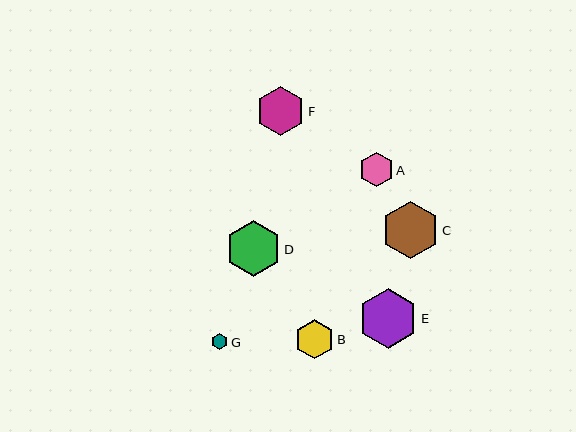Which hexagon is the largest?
Hexagon E is the largest with a size of approximately 60 pixels.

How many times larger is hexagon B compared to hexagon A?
Hexagon B is approximately 1.1 times the size of hexagon A.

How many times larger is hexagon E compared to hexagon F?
Hexagon E is approximately 1.2 times the size of hexagon F.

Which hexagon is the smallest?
Hexagon G is the smallest with a size of approximately 16 pixels.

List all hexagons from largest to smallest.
From largest to smallest: E, C, D, F, B, A, G.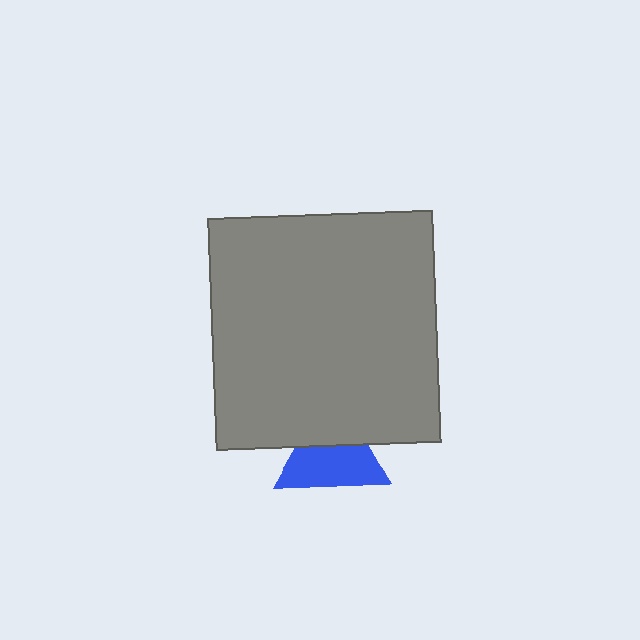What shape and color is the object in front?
The object in front is a gray rectangle.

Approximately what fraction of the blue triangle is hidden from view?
Roughly 38% of the blue triangle is hidden behind the gray rectangle.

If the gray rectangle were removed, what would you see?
You would see the complete blue triangle.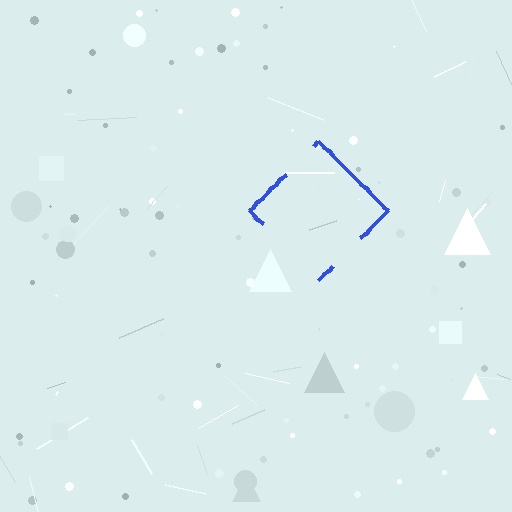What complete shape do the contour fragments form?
The contour fragments form a diamond.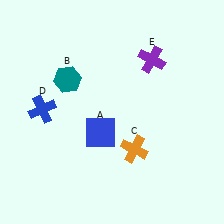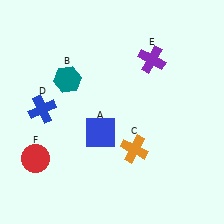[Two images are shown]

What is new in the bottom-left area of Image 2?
A red circle (F) was added in the bottom-left area of Image 2.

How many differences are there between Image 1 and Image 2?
There is 1 difference between the two images.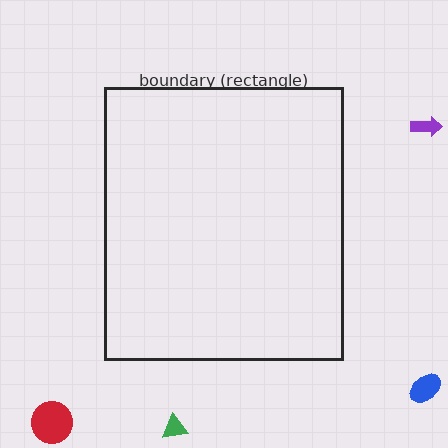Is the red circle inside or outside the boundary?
Outside.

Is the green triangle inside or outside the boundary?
Outside.